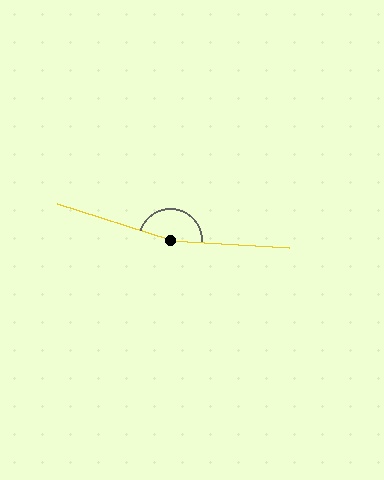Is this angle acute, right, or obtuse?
It is obtuse.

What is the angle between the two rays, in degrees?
Approximately 165 degrees.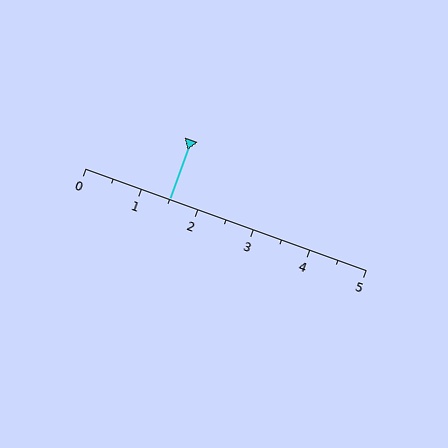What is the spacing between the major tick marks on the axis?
The major ticks are spaced 1 apart.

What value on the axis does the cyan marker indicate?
The marker indicates approximately 1.5.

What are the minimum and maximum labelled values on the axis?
The axis runs from 0 to 5.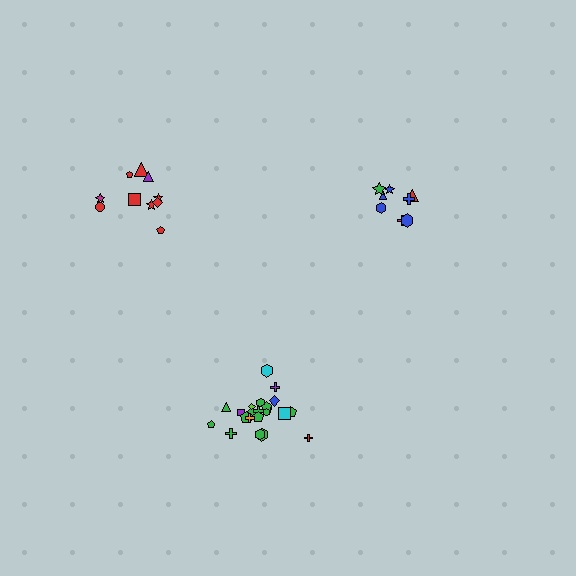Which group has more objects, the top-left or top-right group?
The top-left group.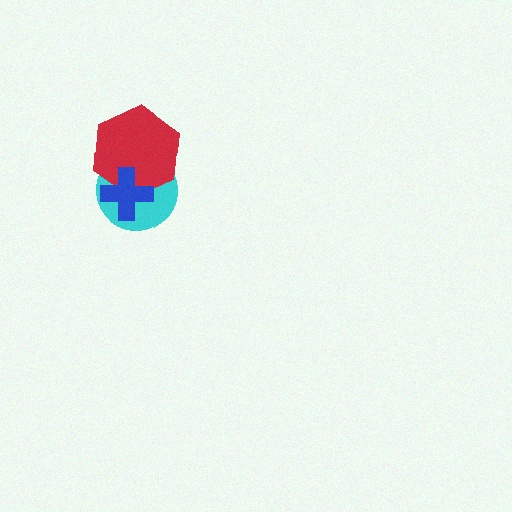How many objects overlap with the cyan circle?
2 objects overlap with the cyan circle.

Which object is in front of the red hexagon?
The blue cross is in front of the red hexagon.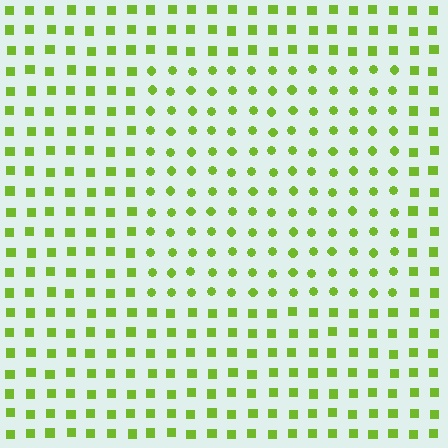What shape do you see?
I see a rectangle.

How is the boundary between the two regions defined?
The boundary is defined by a change in element shape: circles inside vs. squares outside. All elements share the same color and spacing.